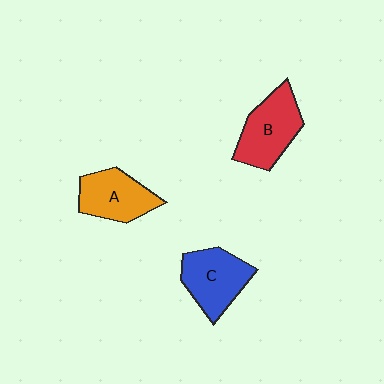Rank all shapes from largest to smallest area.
From largest to smallest: B (red), C (blue), A (orange).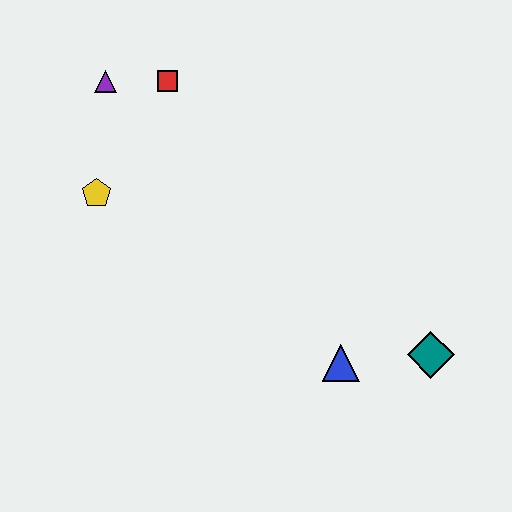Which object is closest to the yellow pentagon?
The purple triangle is closest to the yellow pentagon.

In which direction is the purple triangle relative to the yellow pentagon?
The purple triangle is above the yellow pentagon.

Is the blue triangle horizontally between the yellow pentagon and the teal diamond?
Yes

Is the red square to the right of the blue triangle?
No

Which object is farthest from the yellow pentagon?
The teal diamond is farthest from the yellow pentagon.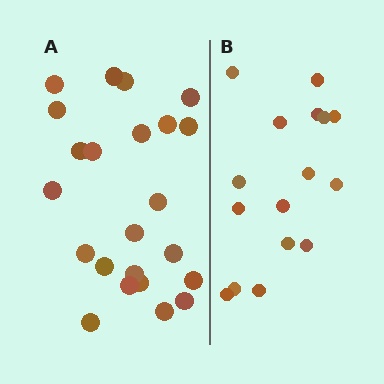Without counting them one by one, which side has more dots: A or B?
Region A (the left region) has more dots.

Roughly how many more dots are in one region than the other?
Region A has roughly 8 or so more dots than region B.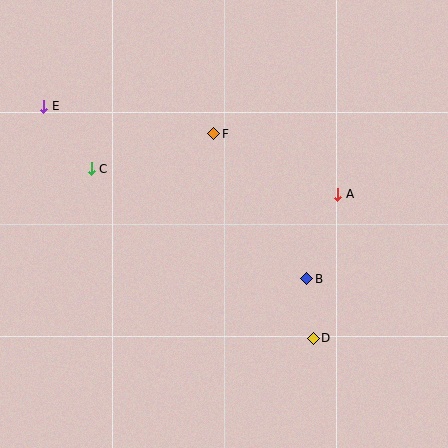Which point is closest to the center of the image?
Point F at (214, 134) is closest to the center.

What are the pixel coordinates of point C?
Point C is at (91, 169).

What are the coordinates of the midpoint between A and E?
The midpoint between A and E is at (191, 150).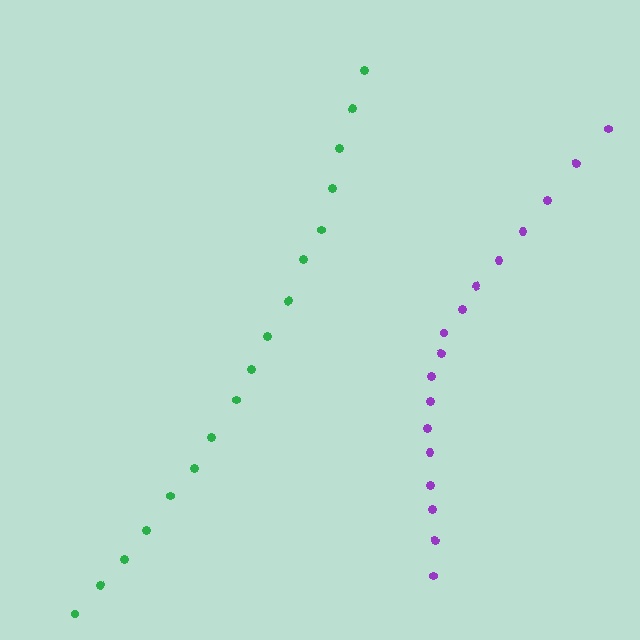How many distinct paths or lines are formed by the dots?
There are 2 distinct paths.